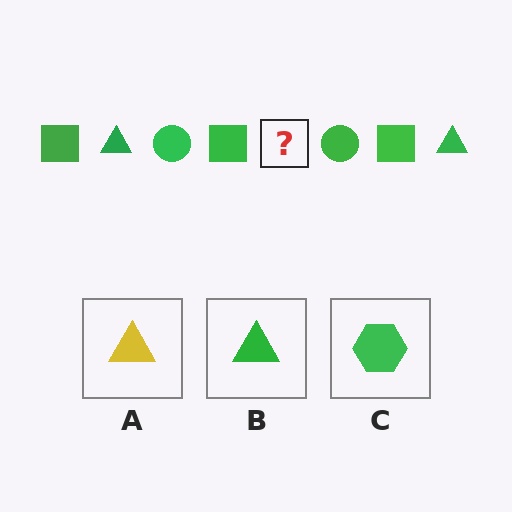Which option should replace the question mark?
Option B.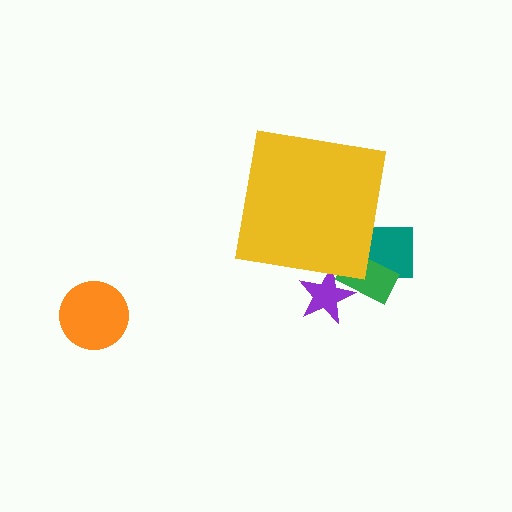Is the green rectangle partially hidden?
Yes, the green rectangle is partially hidden behind the yellow square.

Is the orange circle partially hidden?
No, the orange circle is fully visible.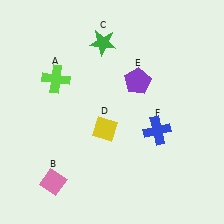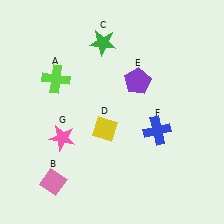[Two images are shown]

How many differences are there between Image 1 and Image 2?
There is 1 difference between the two images.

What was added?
A pink star (G) was added in Image 2.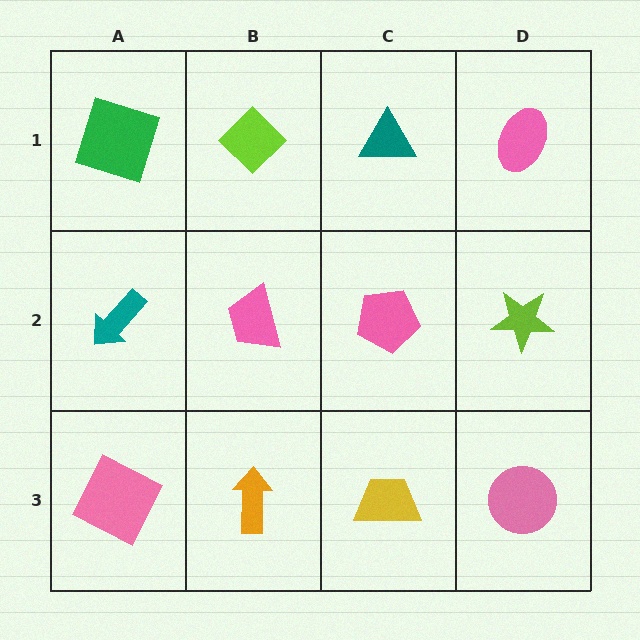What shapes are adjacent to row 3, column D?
A lime star (row 2, column D), a yellow trapezoid (row 3, column C).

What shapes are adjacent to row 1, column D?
A lime star (row 2, column D), a teal triangle (row 1, column C).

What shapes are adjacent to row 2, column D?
A pink ellipse (row 1, column D), a pink circle (row 3, column D), a pink pentagon (row 2, column C).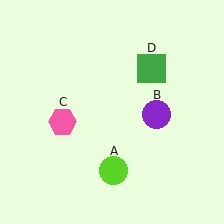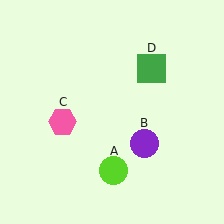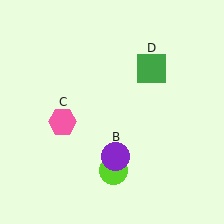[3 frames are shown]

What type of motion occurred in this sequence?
The purple circle (object B) rotated clockwise around the center of the scene.